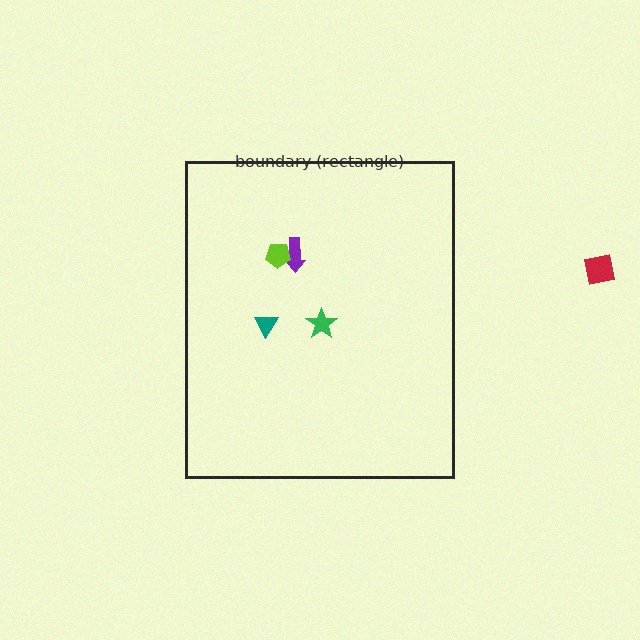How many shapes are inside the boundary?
4 inside, 1 outside.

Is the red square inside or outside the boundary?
Outside.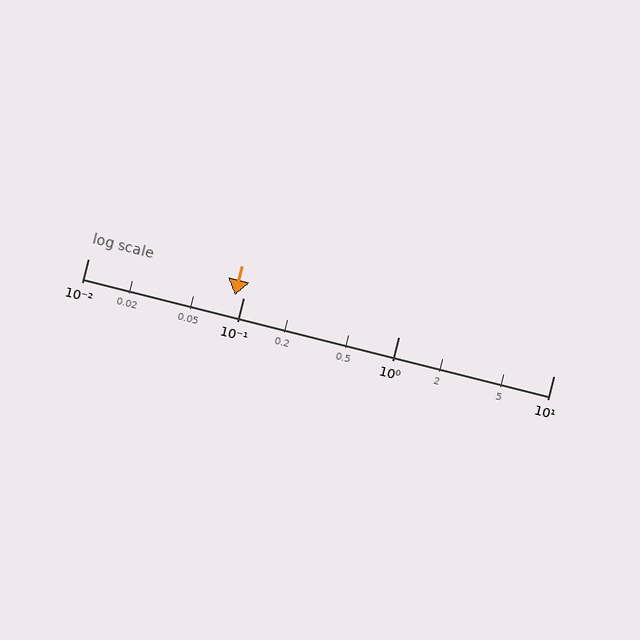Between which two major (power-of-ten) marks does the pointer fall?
The pointer is between 0.01 and 0.1.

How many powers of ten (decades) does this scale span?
The scale spans 3 decades, from 0.01 to 10.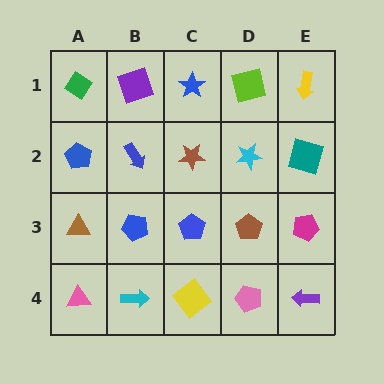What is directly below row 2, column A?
A brown triangle.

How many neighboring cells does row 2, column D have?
4.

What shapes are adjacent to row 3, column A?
A blue pentagon (row 2, column A), a pink triangle (row 4, column A), a blue pentagon (row 3, column B).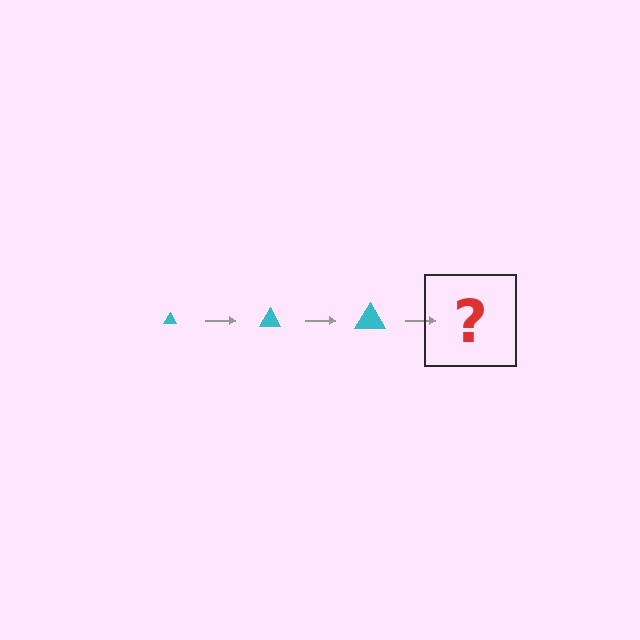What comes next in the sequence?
The next element should be a cyan triangle, larger than the previous one.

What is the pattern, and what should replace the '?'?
The pattern is that the triangle gets progressively larger each step. The '?' should be a cyan triangle, larger than the previous one.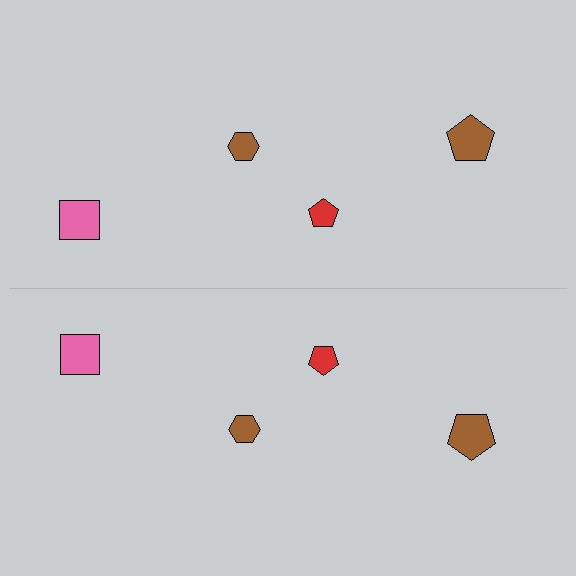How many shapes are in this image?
There are 8 shapes in this image.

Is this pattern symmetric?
Yes, this pattern has bilateral (reflection) symmetry.